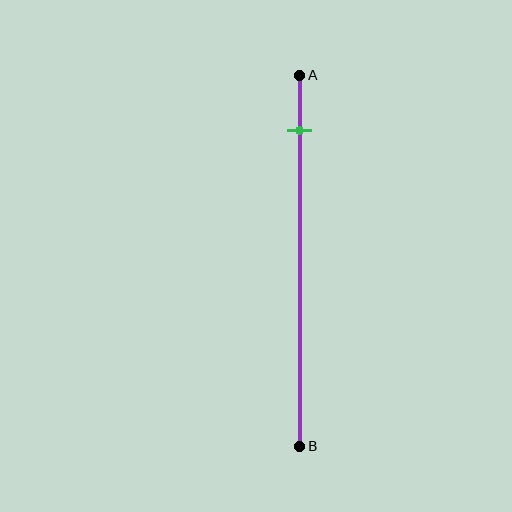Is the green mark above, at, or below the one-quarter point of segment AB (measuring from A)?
The green mark is above the one-quarter point of segment AB.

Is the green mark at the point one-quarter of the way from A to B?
No, the mark is at about 15% from A, not at the 25% one-quarter point.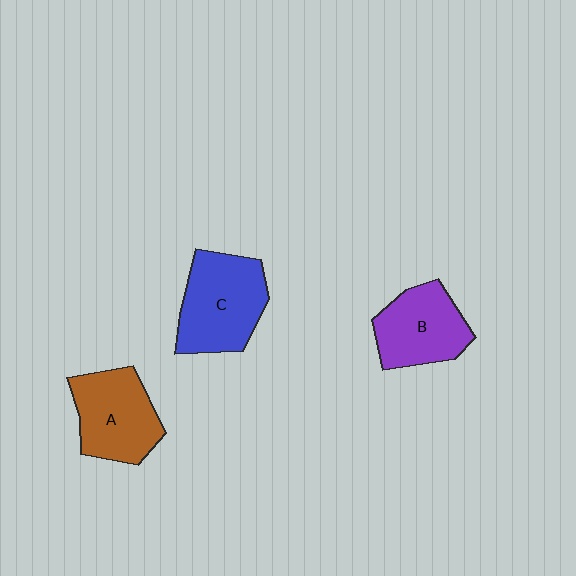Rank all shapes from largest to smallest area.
From largest to smallest: C (blue), A (brown), B (purple).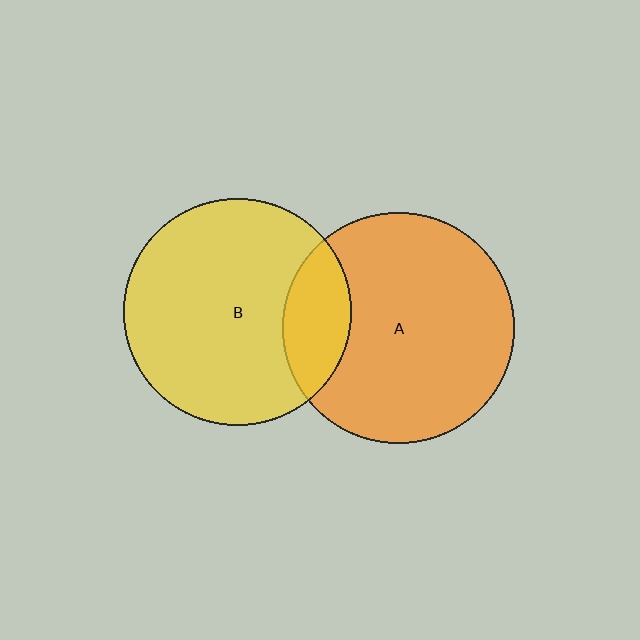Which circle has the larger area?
Circle A (orange).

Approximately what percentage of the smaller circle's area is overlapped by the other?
Approximately 20%.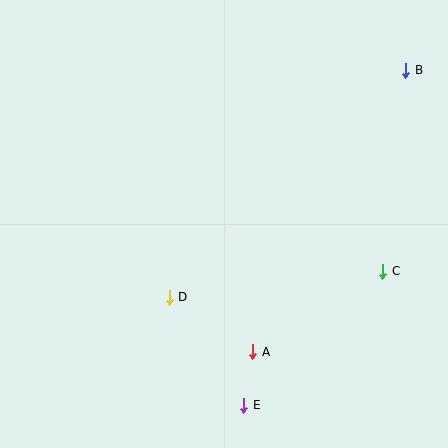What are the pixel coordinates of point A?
Point A is at (253, 352).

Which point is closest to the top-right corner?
Point B is closest to the top-right corner.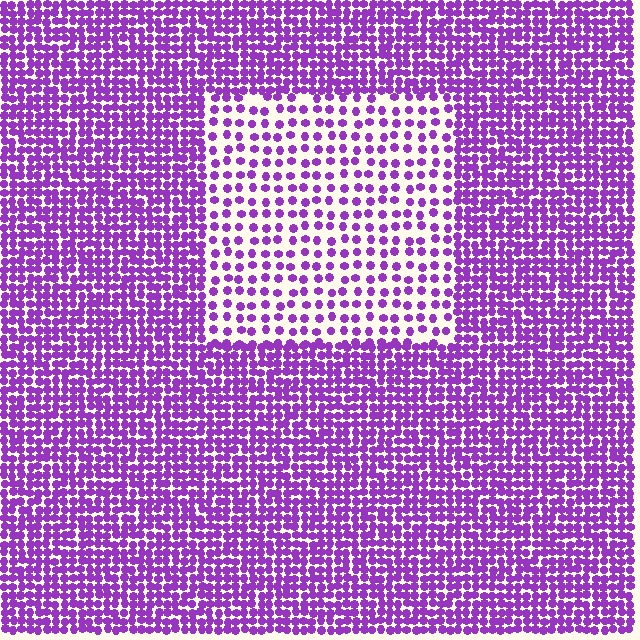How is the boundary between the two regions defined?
The boundary is defined by a change in element density (approximately 2.3x ratio). All elements are the same color, size, and shape.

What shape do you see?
I see a rectangle.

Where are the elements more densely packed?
The elements are more densely packed outside the rectangle boundary.